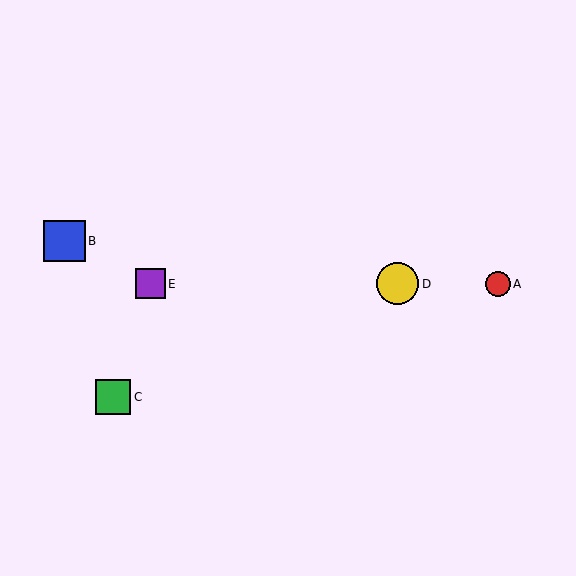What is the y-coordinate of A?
Object A is at y≈284.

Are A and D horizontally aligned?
Yes, both are at y≈284.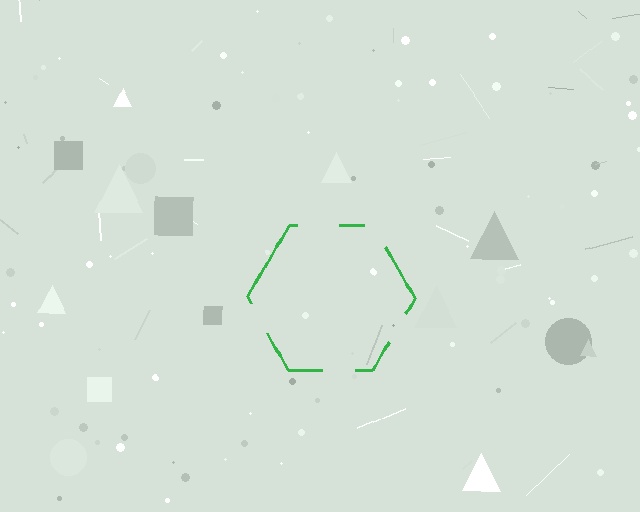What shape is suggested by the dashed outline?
The dashed outline suggests a hexagon.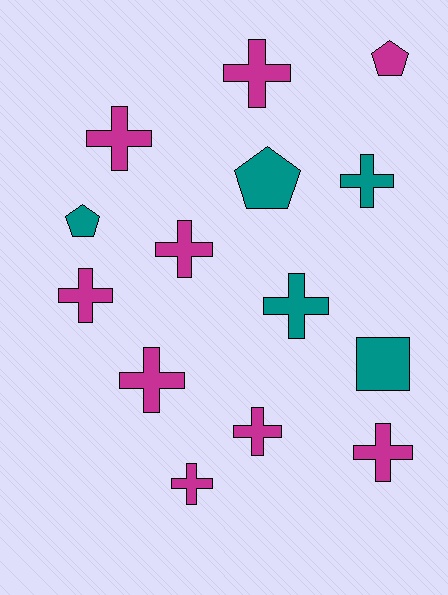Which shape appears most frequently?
Cross, with 10 objects.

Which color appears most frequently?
Magenta, with 9 objects.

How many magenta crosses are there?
There are 8 magenta crosses.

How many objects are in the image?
There are 14 objects.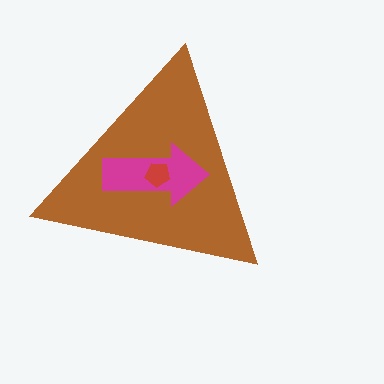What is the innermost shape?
The red pentagon.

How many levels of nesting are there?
3.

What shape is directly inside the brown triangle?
The magenta arrow.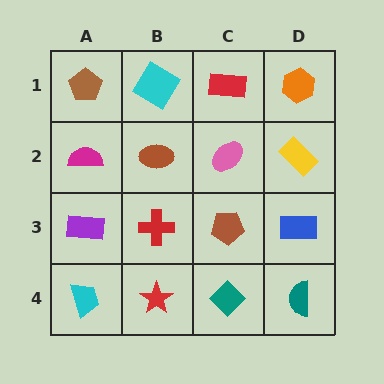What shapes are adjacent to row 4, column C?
A brown pentagon (row 3, column C), a red star (row 4, column B), a teal semicircle (row 4, column D).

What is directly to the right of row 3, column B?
A brown pentagon.